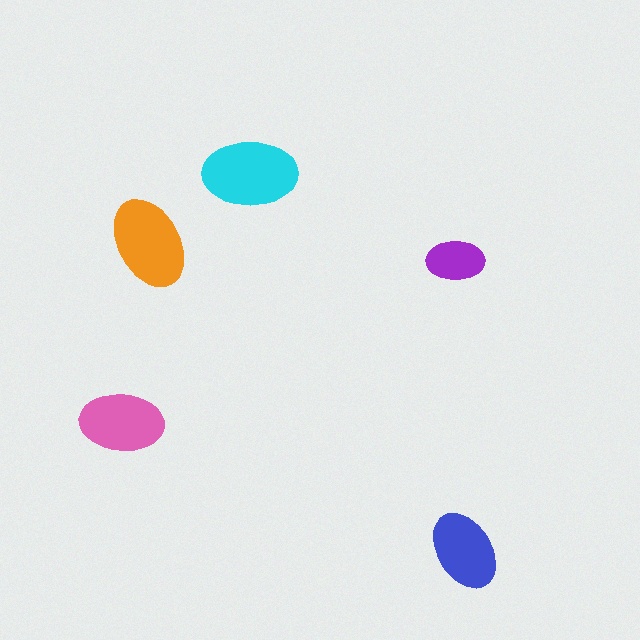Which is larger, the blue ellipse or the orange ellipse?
The orange one.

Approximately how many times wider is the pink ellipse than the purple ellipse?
About 1.5 times wider.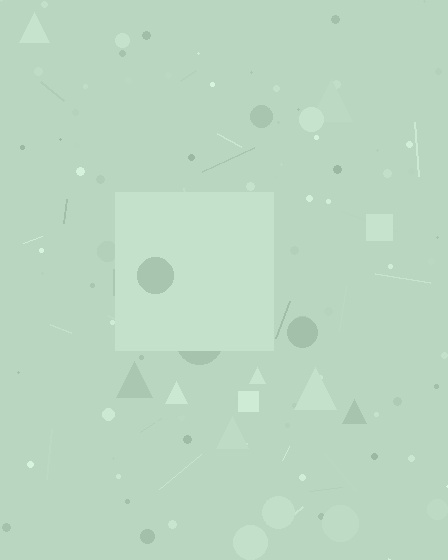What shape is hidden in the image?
A square is hidden in the image.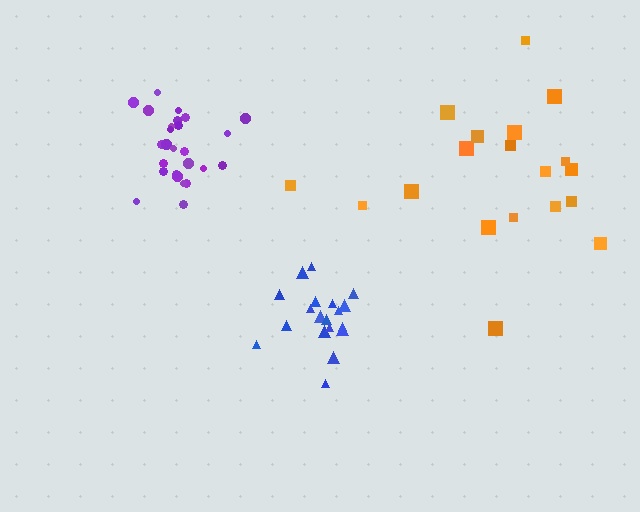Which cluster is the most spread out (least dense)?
Orange.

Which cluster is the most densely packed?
Blue.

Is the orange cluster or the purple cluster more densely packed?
Purple.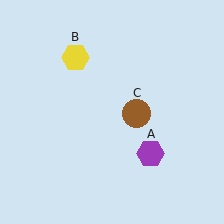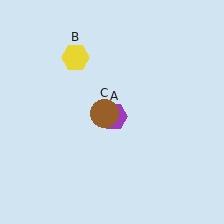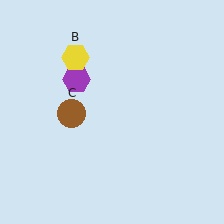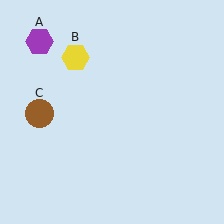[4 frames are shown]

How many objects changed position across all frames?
2 objects changed position: purple hexagon (object A), brown circle (object C).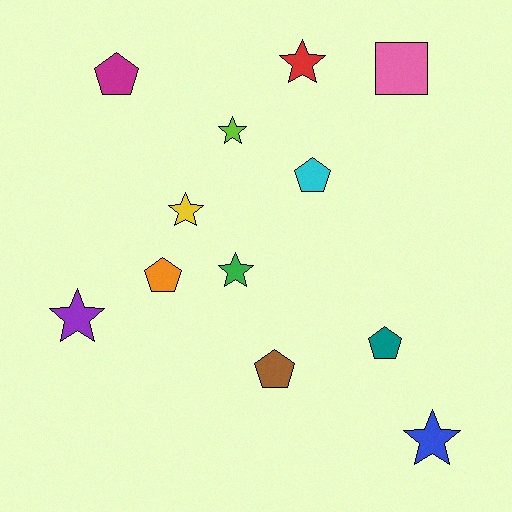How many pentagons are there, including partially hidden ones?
There are 5 pentagons.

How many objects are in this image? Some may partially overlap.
There are 12 objects.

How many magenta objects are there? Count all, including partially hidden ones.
There is 1 magenta object.